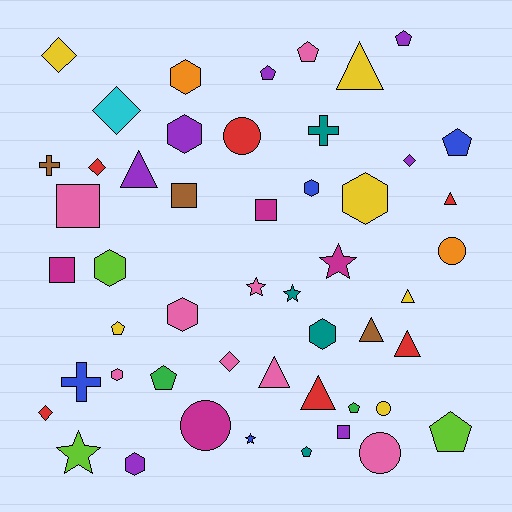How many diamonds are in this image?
There are 6 diamonds.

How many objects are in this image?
There are 50 objects.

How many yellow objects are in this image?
There are 6 yellow objects.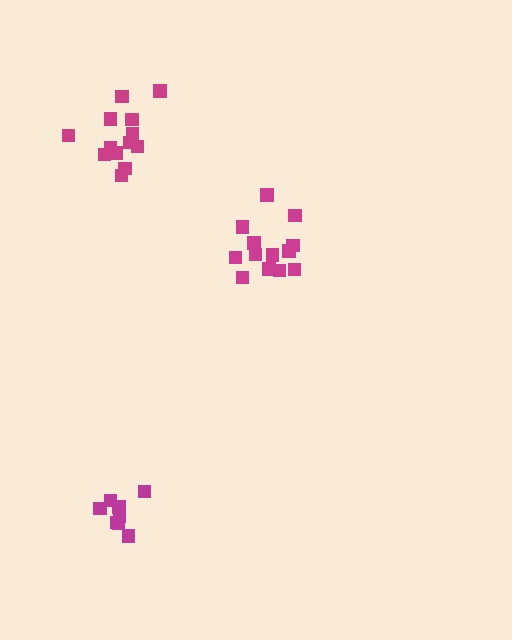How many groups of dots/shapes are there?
There are 3 groups.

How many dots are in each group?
Group 1: 14 dots, Group 2: 13 dots, Group 3: 8 dots (35 total).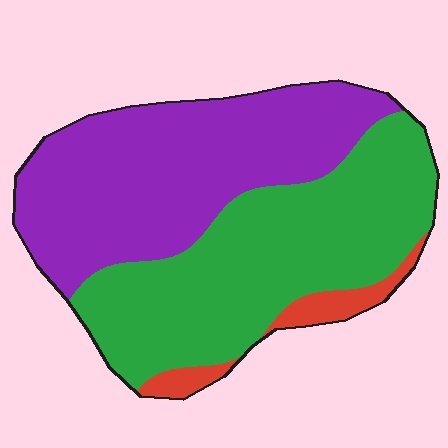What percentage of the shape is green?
Green covers about 50% of the shape.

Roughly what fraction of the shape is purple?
Purple takes up about one half (1/2) of the shape.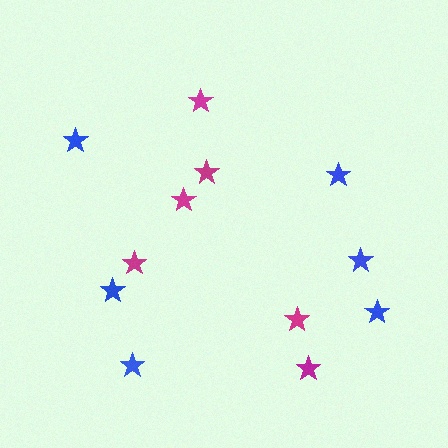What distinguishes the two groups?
There are 2 groups: one group of blue stars (6) and one group of magenta stars (6).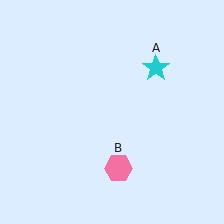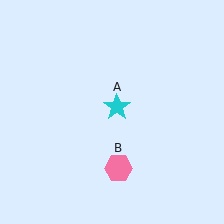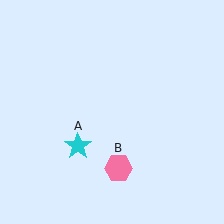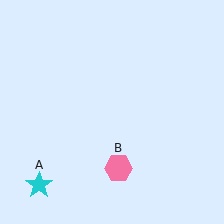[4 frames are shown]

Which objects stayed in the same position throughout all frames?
Pink hexagon (object B) remained stationary.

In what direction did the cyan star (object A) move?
The cyan star (object A) moved down and to the left.